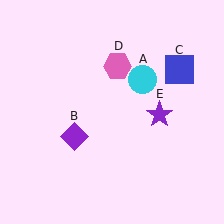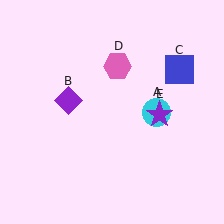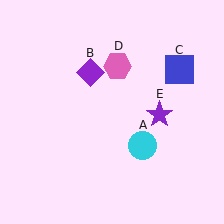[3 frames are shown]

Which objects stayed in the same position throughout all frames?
Blue square (object C) and pink hexagon (object D) and purple star (object E) remained stationary.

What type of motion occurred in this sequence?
The cyan circle (object A), purple diamond (object B) rotated clockwise around the center of the scene.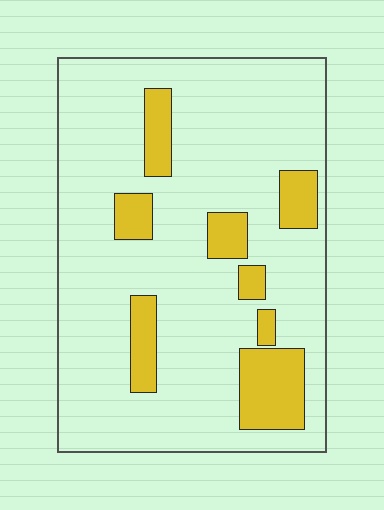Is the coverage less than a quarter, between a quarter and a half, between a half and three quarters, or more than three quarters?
Less than a quarter.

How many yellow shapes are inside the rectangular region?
8.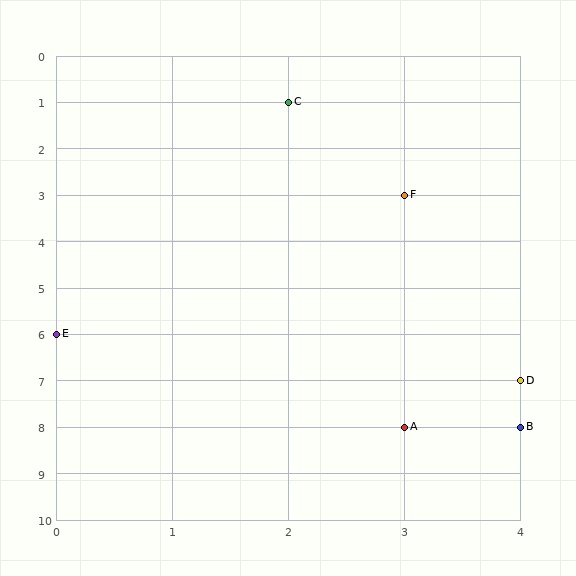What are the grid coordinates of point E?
Point E is at grid coordinates (0, 6).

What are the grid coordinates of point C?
Point C is at grid coordinates (2, 1).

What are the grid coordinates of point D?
Point D is at grid coordinates (4, 7).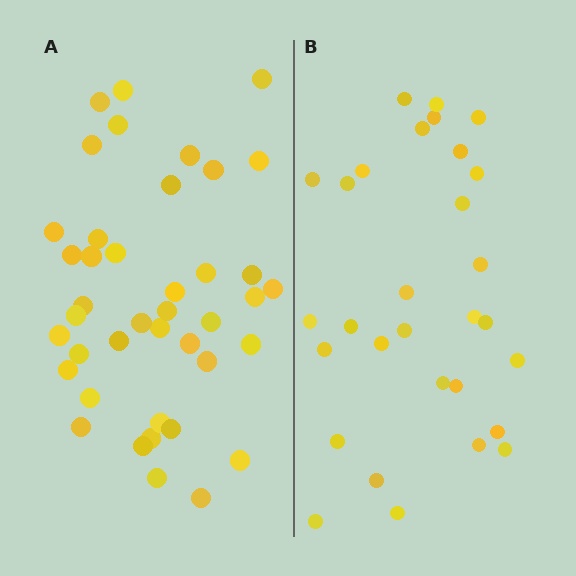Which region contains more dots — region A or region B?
Region A (the left region) has more dots.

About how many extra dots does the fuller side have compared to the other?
Region A has roughly 12 or so more dots than region B.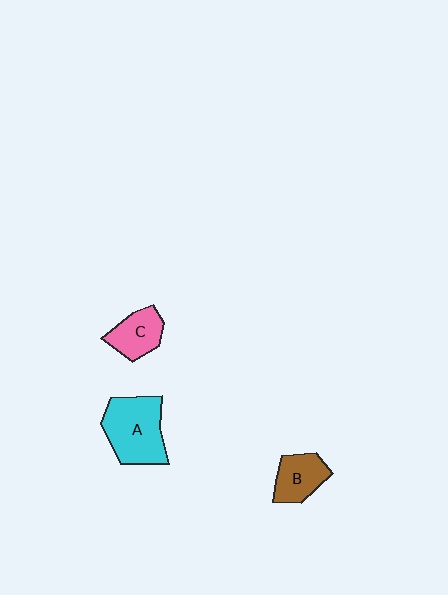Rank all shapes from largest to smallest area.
From largest to smallest: A (cyan), B (brown), C (pink).